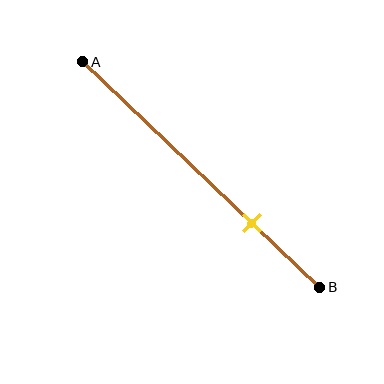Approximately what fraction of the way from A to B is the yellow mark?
The yellow mark is approximately 70% of the way from A to B.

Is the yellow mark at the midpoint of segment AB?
No, the mark is at about 70% from A, not at the 50% midpoint.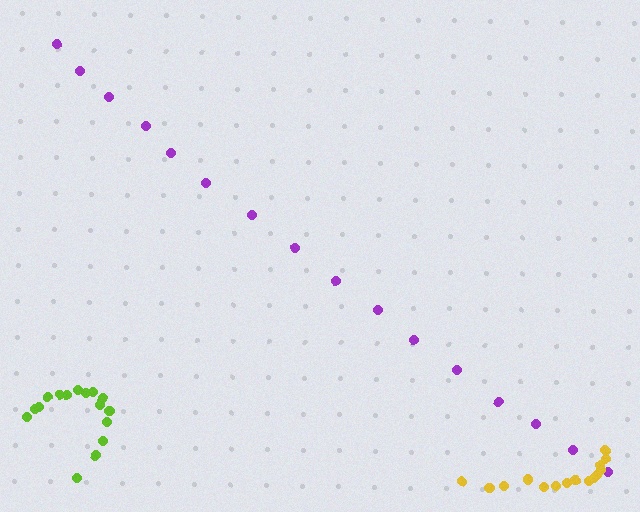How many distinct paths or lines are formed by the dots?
There are 3 distinct paths.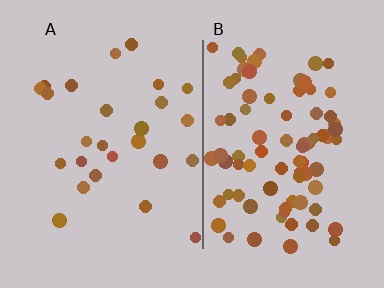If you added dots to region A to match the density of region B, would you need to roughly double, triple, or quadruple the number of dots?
Approximately triple.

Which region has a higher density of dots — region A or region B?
B (the right).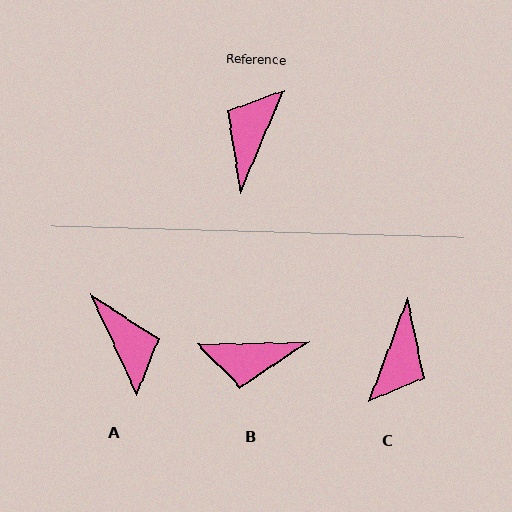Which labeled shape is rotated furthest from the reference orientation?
C, about 177 degrees away.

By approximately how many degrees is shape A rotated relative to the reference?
Approximately 132 degrees clockwise.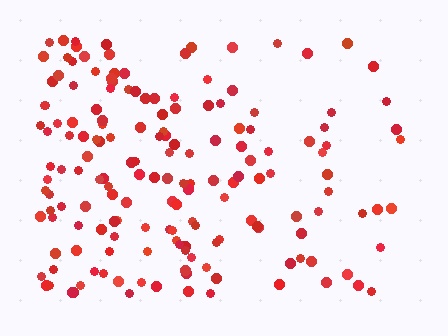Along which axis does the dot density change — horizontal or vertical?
Horizontal.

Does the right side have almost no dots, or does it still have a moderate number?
Still a moderate number, just noticeably fewer than the left.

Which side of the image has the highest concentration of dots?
The left.